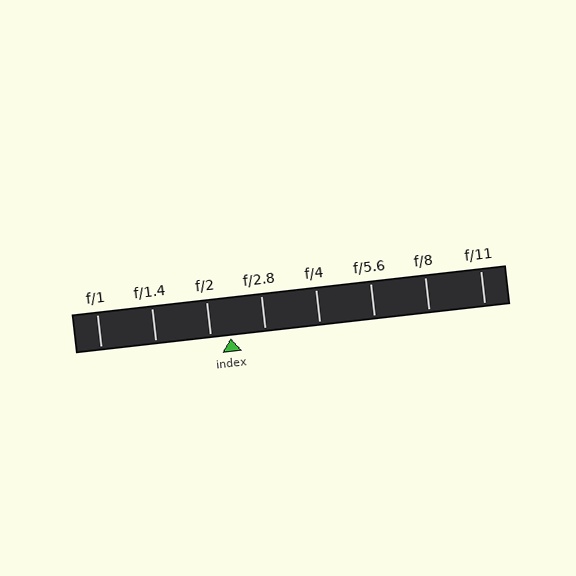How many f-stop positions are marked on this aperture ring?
There are 8 f-stop positions marked.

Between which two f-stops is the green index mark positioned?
The index mark is between f/2 and f/2.8.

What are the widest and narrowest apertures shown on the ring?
The widest aperture shown is f/1 and the narrowest is f/11.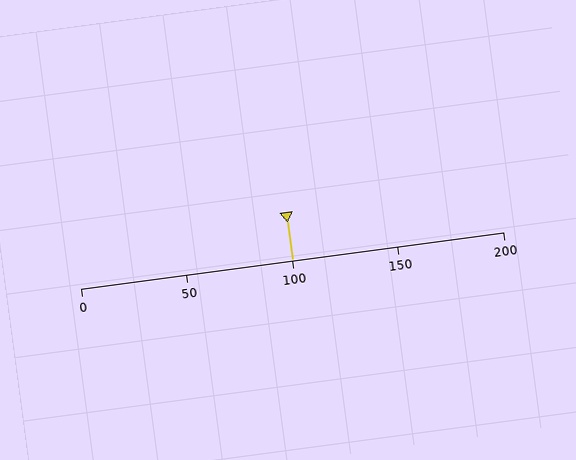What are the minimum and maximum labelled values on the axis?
The axis runs from 0 to 200.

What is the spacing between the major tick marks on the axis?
The major ticks are spaced 50 apart.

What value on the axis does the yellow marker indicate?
The marker indicates approximately 100.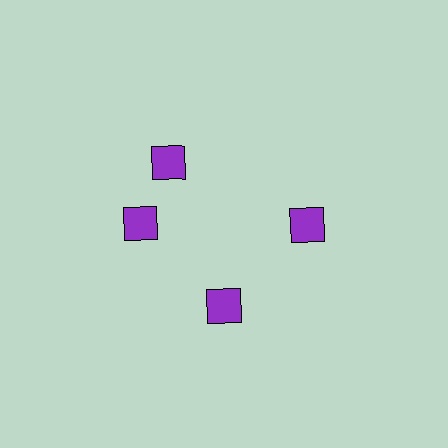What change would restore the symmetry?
The symmetry would be restored by rotating it back into even spacing with its neighbors so that all 4 diamonds sit at equal angles and equal distance from the center.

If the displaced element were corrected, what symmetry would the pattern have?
It would have 4-fold rotational symmetry — the pattern would map onto itself every 90 degrees.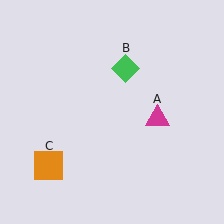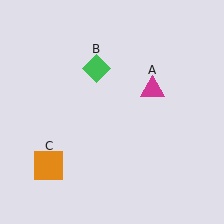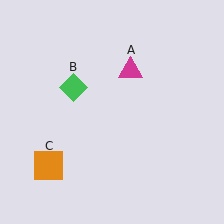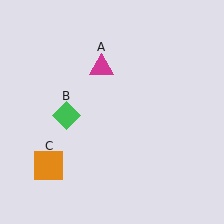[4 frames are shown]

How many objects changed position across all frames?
2 objects changed position: magenta triangle (object A), green diamond (object B).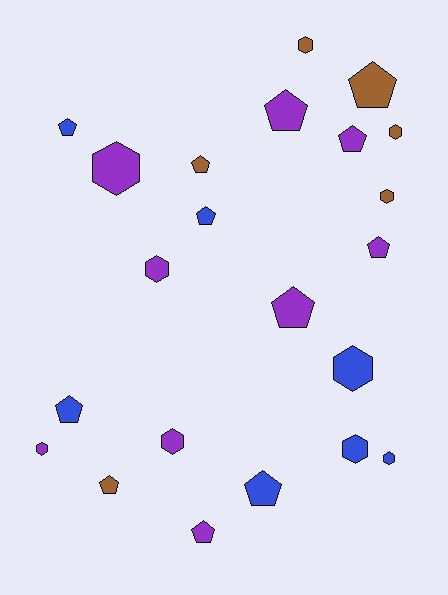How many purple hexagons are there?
There are 4 purple hexagons.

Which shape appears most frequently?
Pentagon, with 12 objects.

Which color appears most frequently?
Purple, with 9 objects.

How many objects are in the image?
There are 22 objects.